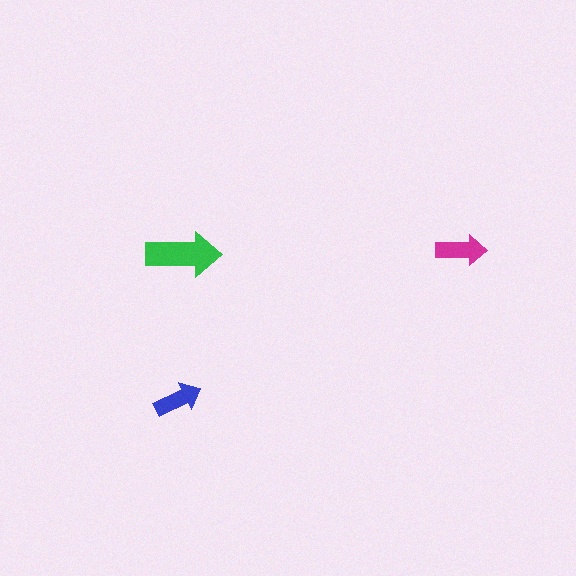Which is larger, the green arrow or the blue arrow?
The green one.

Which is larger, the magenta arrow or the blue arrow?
The magenta one.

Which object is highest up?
The magenta arrow is topmost.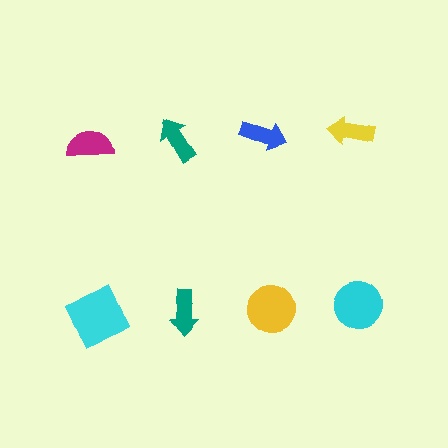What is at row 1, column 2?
A teal arrow.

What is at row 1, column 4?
A yellow arrow.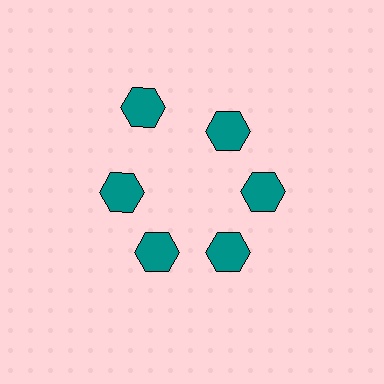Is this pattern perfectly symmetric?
No. The 6 teal hexagons are arranged in a ring, but one element near the 11 o'clock position is pushed outward from the center, breaking the 6-fold rotational symmetry.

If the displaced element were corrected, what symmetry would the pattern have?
It would have 6-fold rotational symmetry — the pattern would map onto itself every 60 degrees.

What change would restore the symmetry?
The symmetry would be restored by moving it inward, back onto the ring so that all 6 hexagons sit at equal angles and equal distance from the center.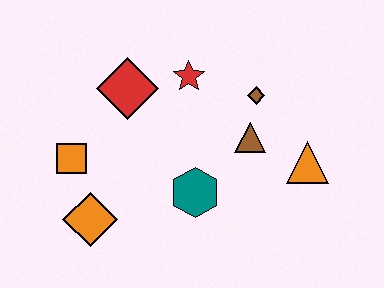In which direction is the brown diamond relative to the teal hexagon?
The brown diamond is above the teal hexagon.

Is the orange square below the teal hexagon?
No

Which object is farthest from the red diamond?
The orange triangle is farthest from the red diamond.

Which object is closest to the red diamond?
The red star is closest to the red diamond.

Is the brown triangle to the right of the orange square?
Yes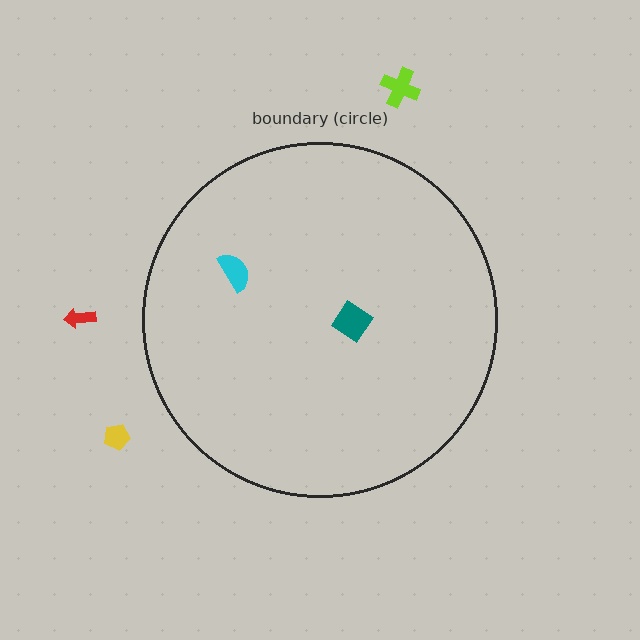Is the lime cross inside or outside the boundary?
Outside.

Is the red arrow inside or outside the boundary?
Outside.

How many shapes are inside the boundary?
2 inside, 3 outside.